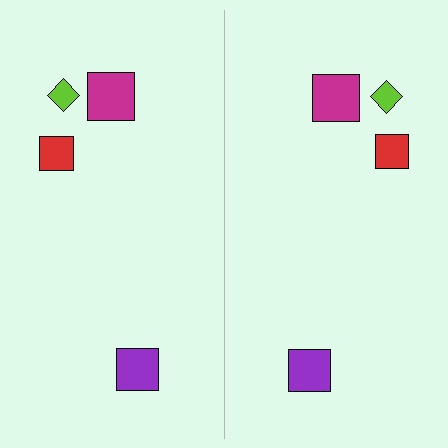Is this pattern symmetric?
Yes, this pattern has bilateral (reflection) symmetry.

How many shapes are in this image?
There are 8 shapes in this image.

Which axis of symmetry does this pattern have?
The pattern has a vertical axis of symmetry running through the center of the image.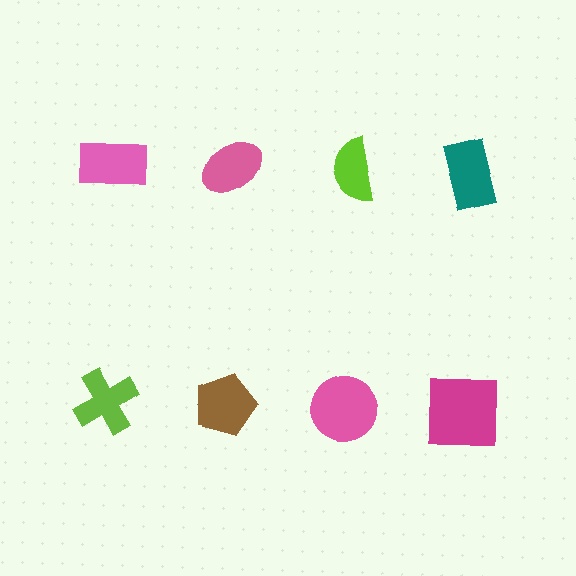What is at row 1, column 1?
A pink rectangle.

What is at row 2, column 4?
A magenta square.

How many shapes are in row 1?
4 shapes.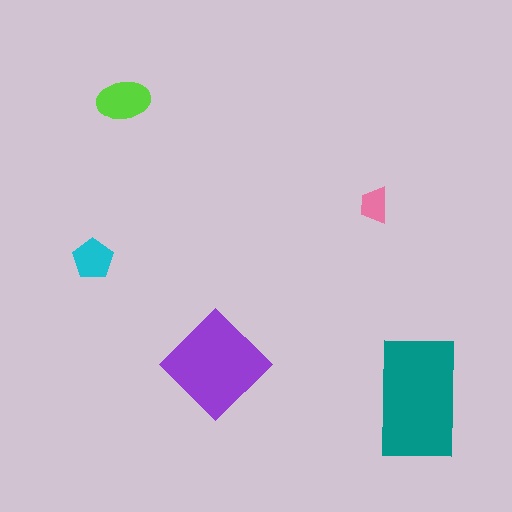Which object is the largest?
The teal rectangle.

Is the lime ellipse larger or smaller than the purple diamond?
Smaller.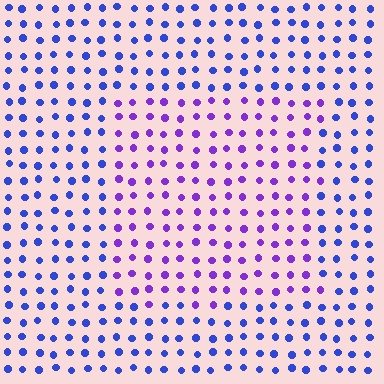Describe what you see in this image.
The image is filled with small blue elements in a uniform arrangement. A rectangle-shaped region is visible where the elements are tinted to a slightly different hue, forming a subtle color boundary.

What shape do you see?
I see a rectangle.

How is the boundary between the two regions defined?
The boundary is defined purely by a slight shift in hue (about 40 degrees). Spacing, size, and orientation are identical on both sides.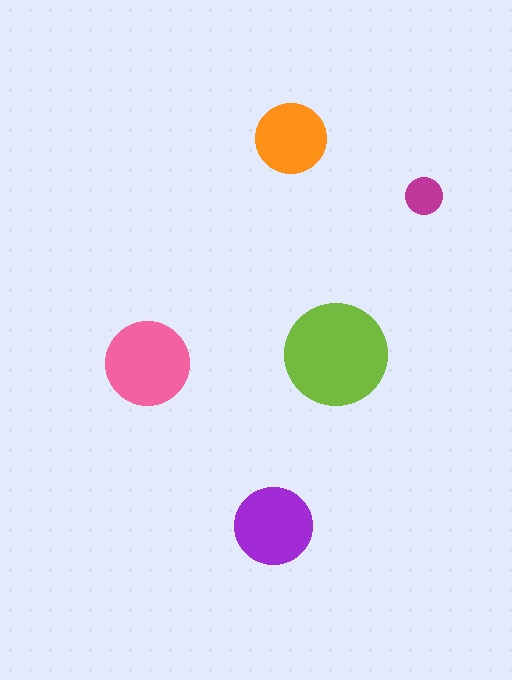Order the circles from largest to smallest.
the lime one, the pink one, the purple one, the orange one, the magenta one.